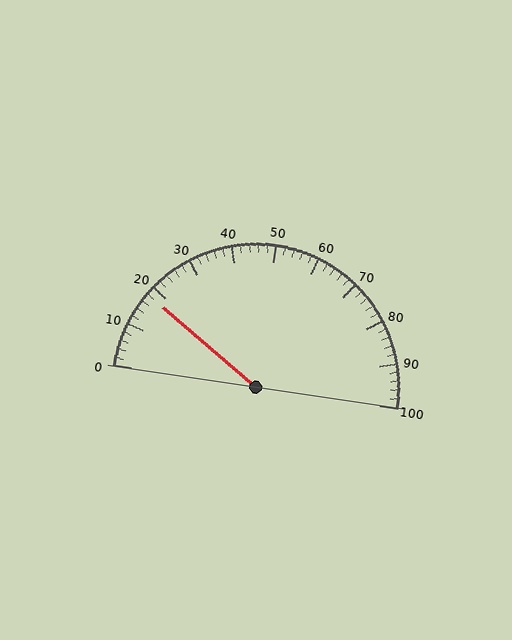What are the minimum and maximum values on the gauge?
The gauge ranges from 0 to 100.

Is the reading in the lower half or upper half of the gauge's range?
The reading is in the lower half of the range (0 to 100).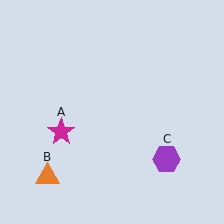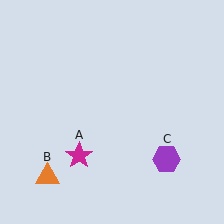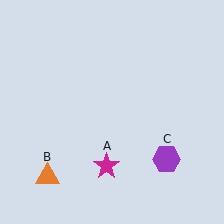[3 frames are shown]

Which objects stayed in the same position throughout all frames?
Orange triangle (object B) and purple hexagon (object C) remained stationary.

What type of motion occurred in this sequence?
The magenta star (object A) rotated counterclockwise around the center of the scene.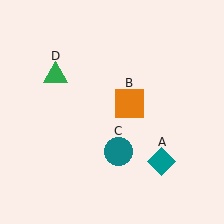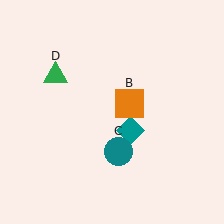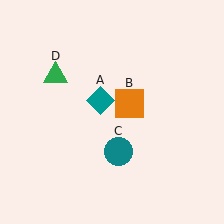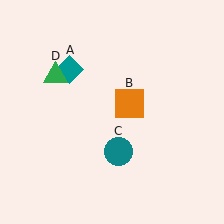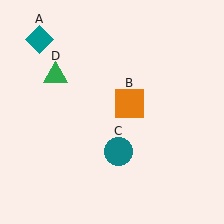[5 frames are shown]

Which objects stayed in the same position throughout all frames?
Orange square (object B) and teal circle (object C) and green triangle (object D) remained stationary.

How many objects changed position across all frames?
1 object changed position: teal diamond (object A).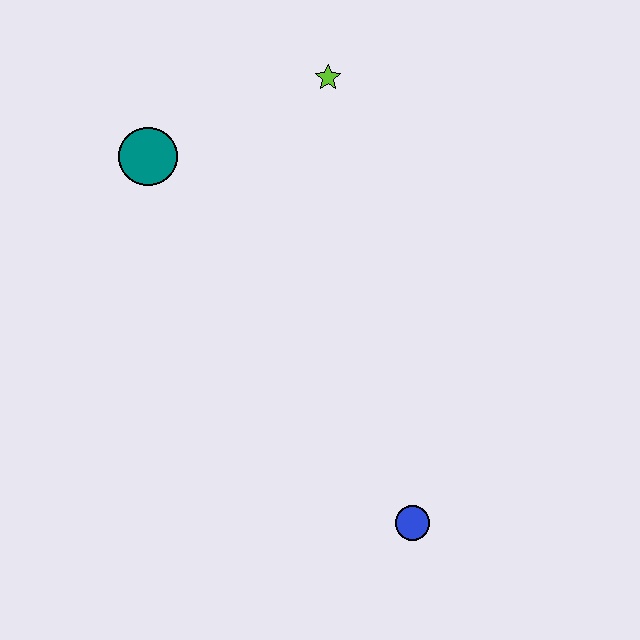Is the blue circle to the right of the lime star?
Yes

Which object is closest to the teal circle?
The lime star is closest to the teal circle.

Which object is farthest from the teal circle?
The blue circle is farthest from the teal circle.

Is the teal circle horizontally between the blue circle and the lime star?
No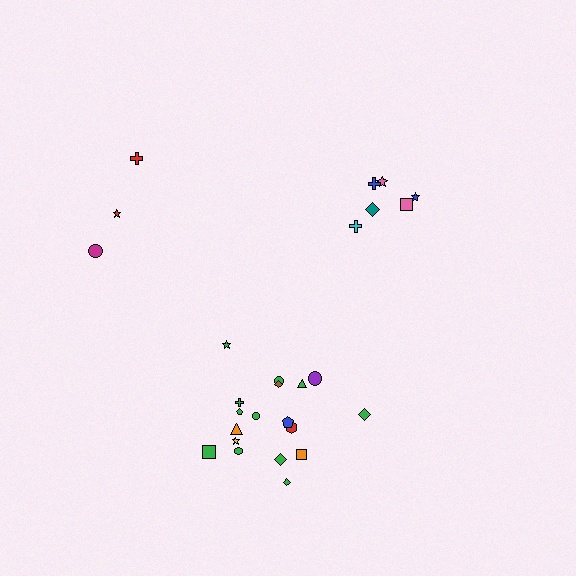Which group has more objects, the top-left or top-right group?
The top-right group.